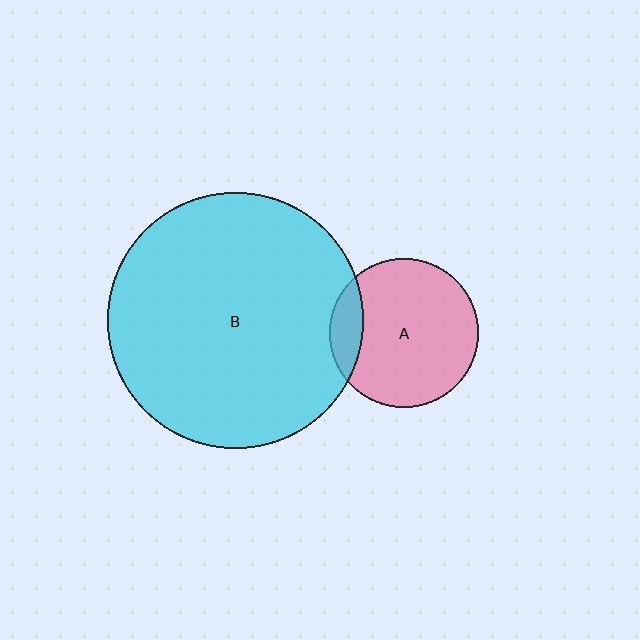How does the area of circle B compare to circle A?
Approximately 2.9 times.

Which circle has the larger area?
Circle B (cyan).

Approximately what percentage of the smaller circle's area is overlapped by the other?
Approximately 15%.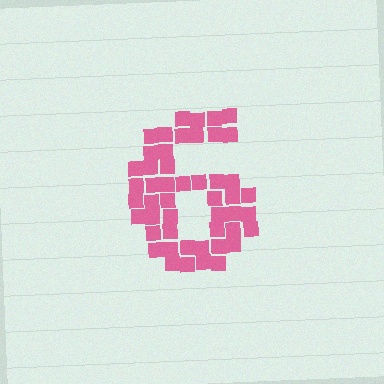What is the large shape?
The large shape is the digit 6.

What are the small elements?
The small elements are squares.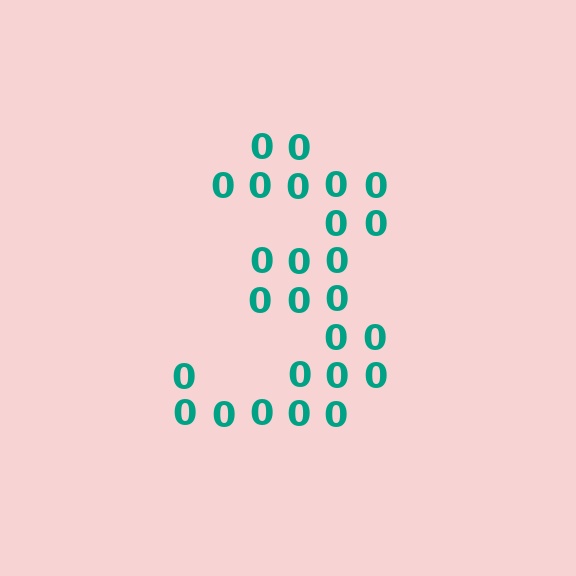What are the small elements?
The small elements are digit 0's.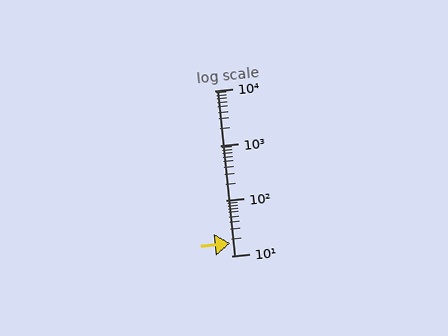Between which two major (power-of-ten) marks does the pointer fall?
The pointer is between 10 and 100.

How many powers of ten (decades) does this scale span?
The scale spans 3 decades, from 10 to 10000.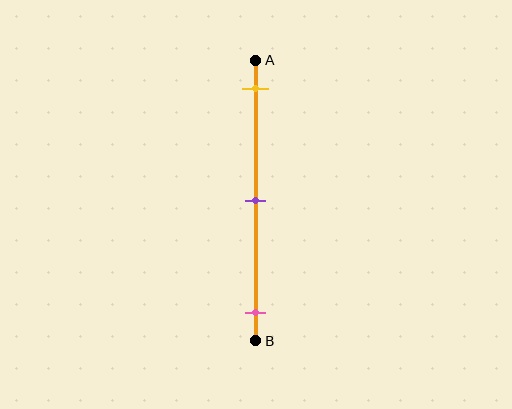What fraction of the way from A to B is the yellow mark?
The yellow mark is approximately 10% (0.1) of the way from A to B.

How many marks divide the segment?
There are 3 marks dividing the segment.